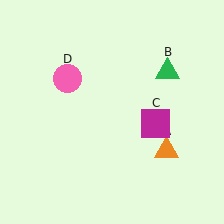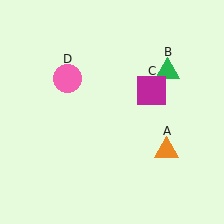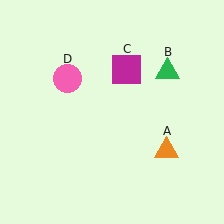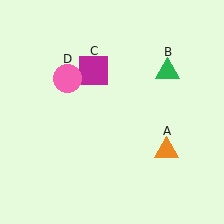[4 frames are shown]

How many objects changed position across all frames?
1 object changed position: magenta square (object C).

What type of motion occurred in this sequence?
The magenta square (object C) rotated counterclockwise around the center of the scene.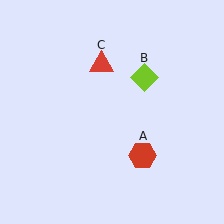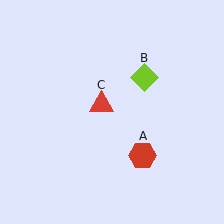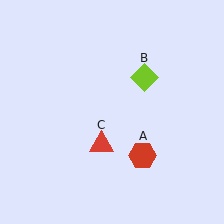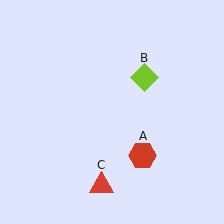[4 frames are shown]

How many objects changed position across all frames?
1 object changed position: red triangle (object C).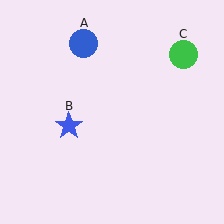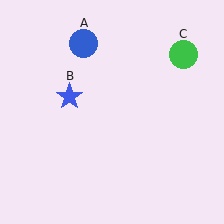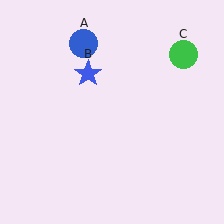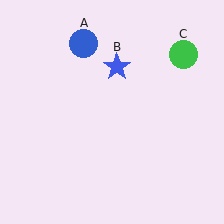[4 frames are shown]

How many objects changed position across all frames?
1 object changed position: blue star (object B).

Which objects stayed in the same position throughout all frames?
Blue circle (object A) and green circle (object C) remained stationary.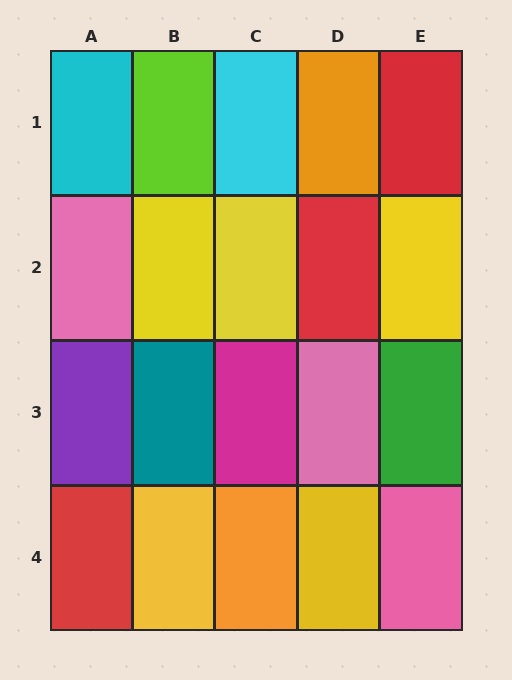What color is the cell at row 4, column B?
Yellow.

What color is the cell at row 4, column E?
Pink.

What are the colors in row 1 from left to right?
Cyan, lime, cyan, orange, red.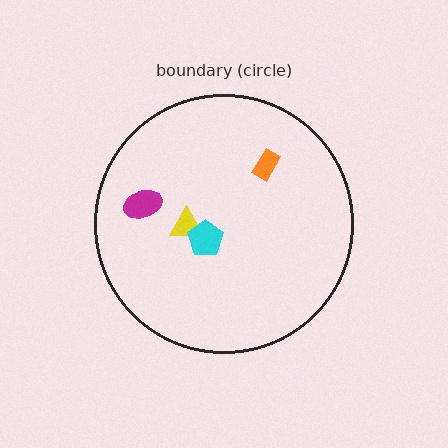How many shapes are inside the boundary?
4 inside, 0 outside.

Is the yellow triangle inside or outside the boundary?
Inside.